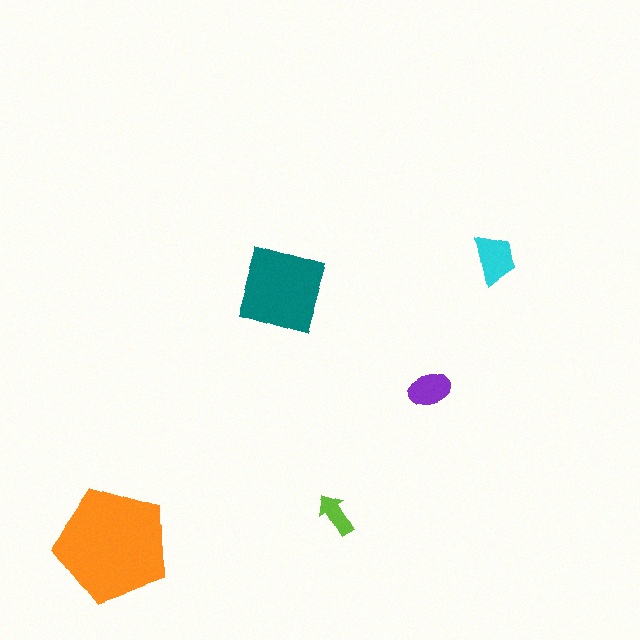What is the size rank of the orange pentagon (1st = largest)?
1st.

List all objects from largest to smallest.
The orange pentagon, the teal diamond, the cyan trapezoid, the purple ellipse, the lime arrow.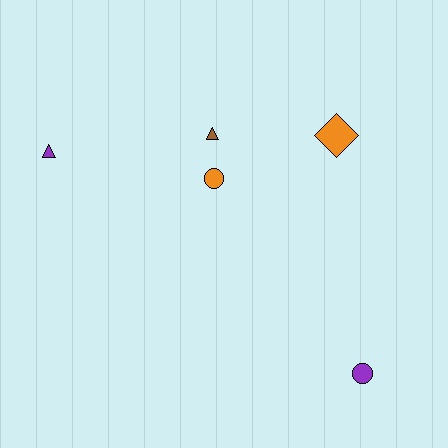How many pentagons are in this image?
There are no pentagons.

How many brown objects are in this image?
There is 1 brown object.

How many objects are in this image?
There are 5 objects.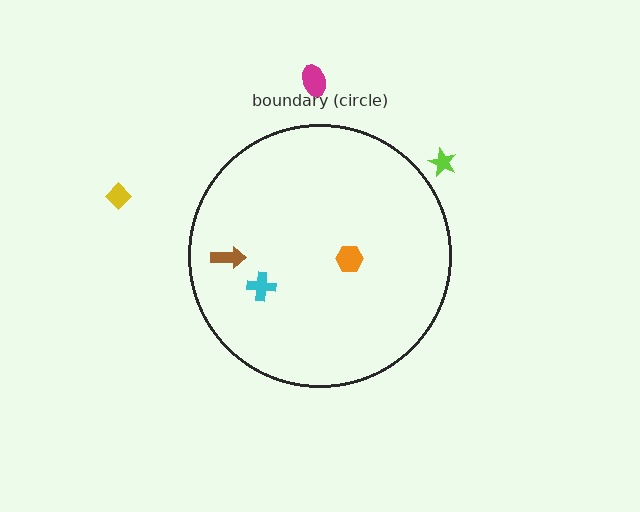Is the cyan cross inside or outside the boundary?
Inside.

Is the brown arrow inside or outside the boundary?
Inside.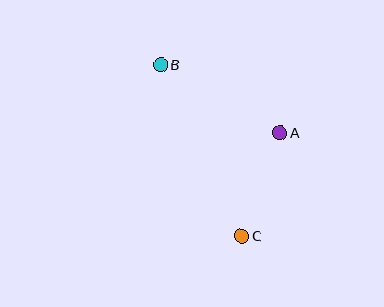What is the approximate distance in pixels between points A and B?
The distance between A and B is approximately 137 pixels.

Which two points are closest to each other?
Points A and C are closest to each other.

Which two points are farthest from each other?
Points B and C are farthest from each other.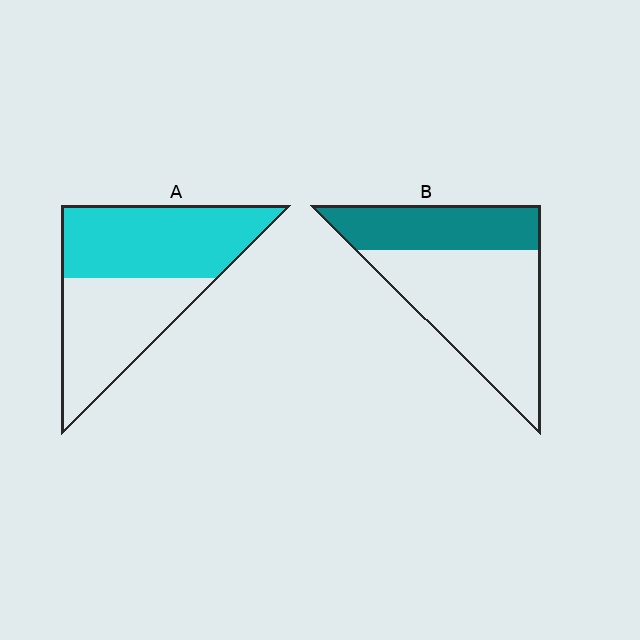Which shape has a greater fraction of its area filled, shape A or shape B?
Shape A.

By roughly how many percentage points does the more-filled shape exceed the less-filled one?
By roughly 20 percentage points (A over B).